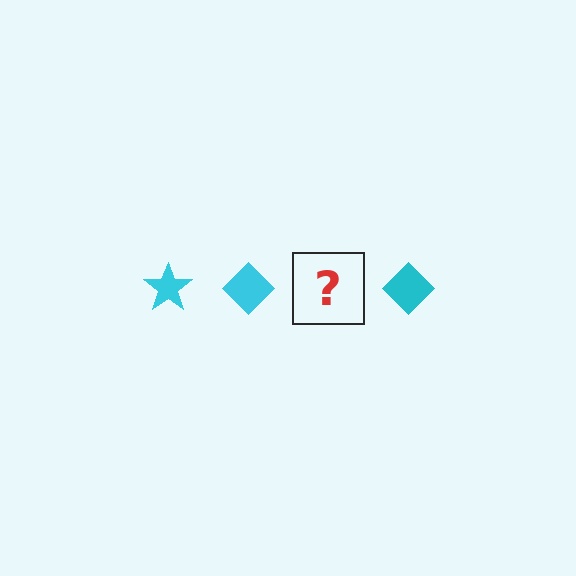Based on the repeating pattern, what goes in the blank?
The blank should be a cyan star.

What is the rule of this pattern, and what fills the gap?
The rule is that the pattern cycles through star, diamond shapes in cyan. The gap should be filled with a cyan star.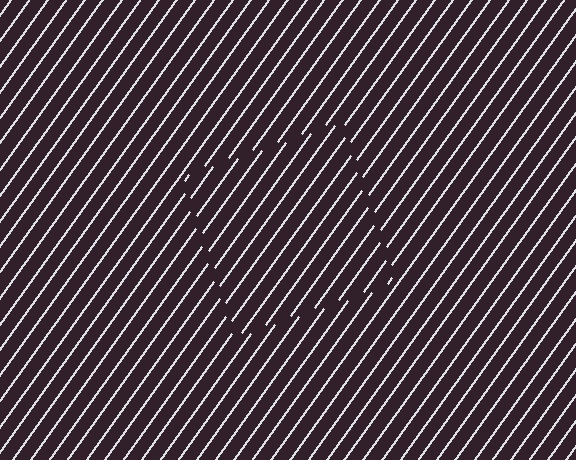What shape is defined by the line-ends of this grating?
An illusory square. The interior of the shape contains the same grating, shifted by half a period — the contour is defined by the phase discontinuity where line-ends from the inner and outer gratings abut.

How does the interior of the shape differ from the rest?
The interior of the shape contains the same grating, shifted by half a period — the contour is defined by the phase discontinuity where line-ends from the inner and outer gratings abut.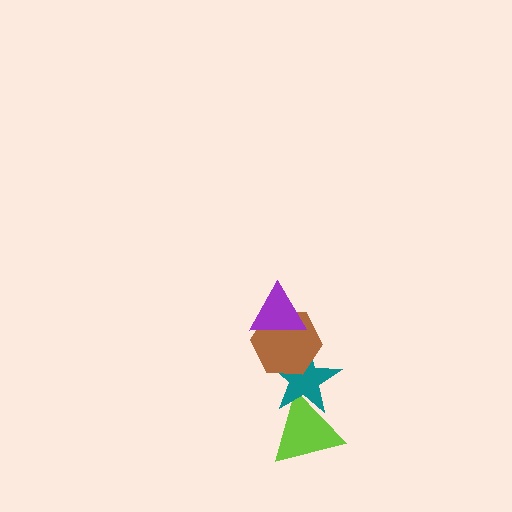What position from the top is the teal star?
The teal star is 3rd from the top.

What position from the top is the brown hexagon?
The brown hexagon is 2nd from the top.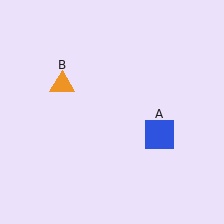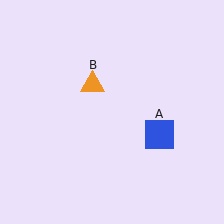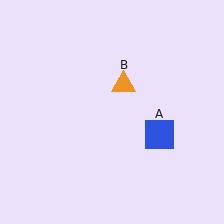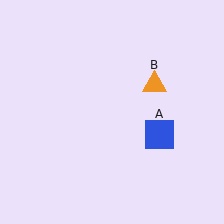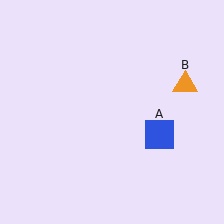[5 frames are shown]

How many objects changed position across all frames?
1 object changed position: orange triangle (object B).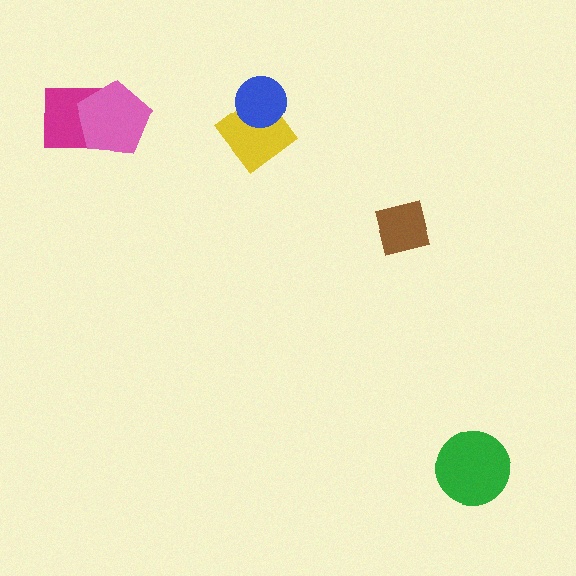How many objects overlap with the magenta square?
1 object overlaps with the magenta square.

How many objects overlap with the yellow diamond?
1 object overlaps with the yellow diamond.